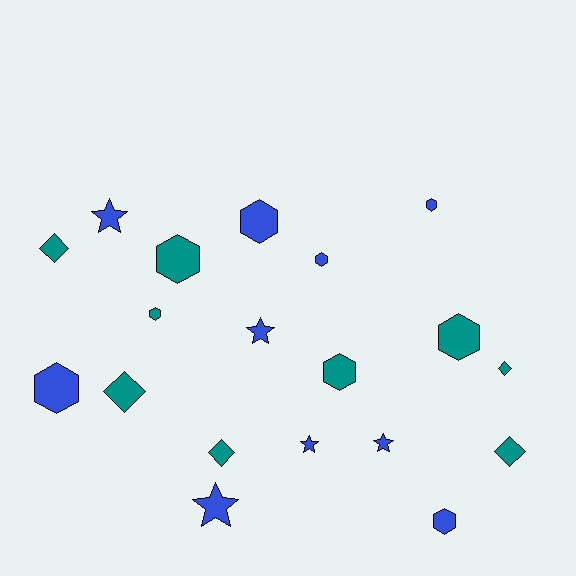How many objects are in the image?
There are 19 objects.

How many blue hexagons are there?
There are 5 blue hexagons.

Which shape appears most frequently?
Hexagon, with 9 objects.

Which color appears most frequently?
Blue, with 10 objects.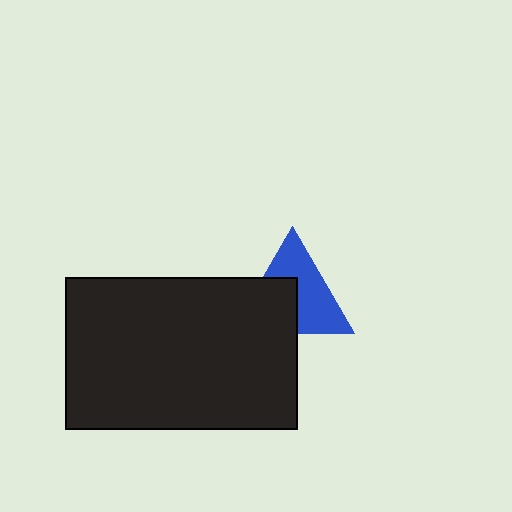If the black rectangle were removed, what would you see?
You would see the complete blue triangle.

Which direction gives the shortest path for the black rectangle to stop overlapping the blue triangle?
Moving toward the lower-left gives the shortest separation.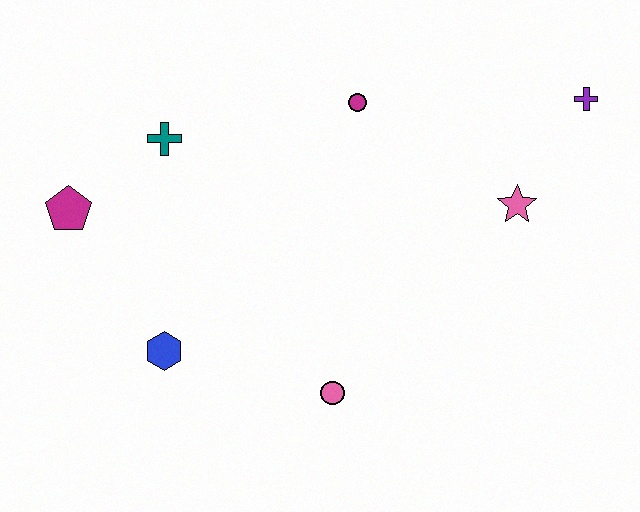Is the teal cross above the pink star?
Yes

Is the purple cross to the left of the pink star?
No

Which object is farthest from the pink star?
The magenta pentagon is farthest from the pink star.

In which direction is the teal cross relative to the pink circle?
The teal cross is above the pink circle.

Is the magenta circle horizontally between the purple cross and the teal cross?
Yes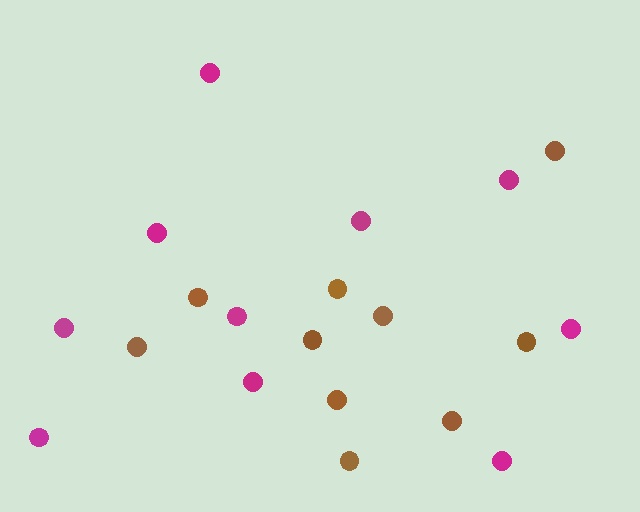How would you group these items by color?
There are 2 groups: one group of brown circles (10) and one group of magenta circles (10).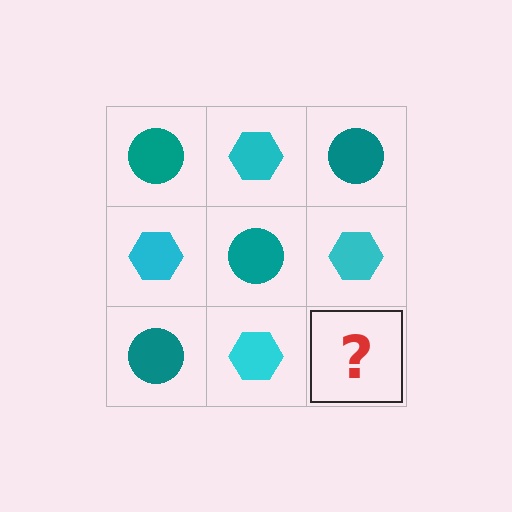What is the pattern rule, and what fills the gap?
The rule is that it alternates teal circle and cyan hexagon in a checkerboard pattern. The gap should be filled with a teal circle.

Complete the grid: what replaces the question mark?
The question mark should be replaced with a teal circle.